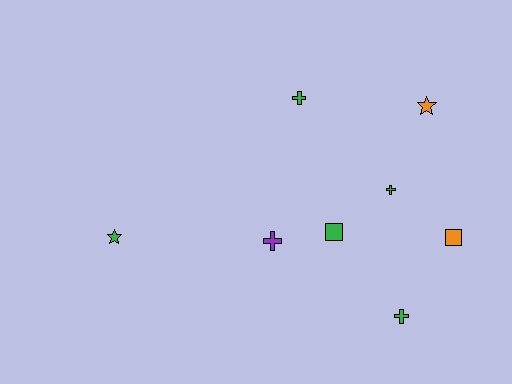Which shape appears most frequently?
Cross, with 4 objects.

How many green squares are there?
There is 1 green square.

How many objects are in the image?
There are 8 objects.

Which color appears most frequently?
Green, with 5 objects.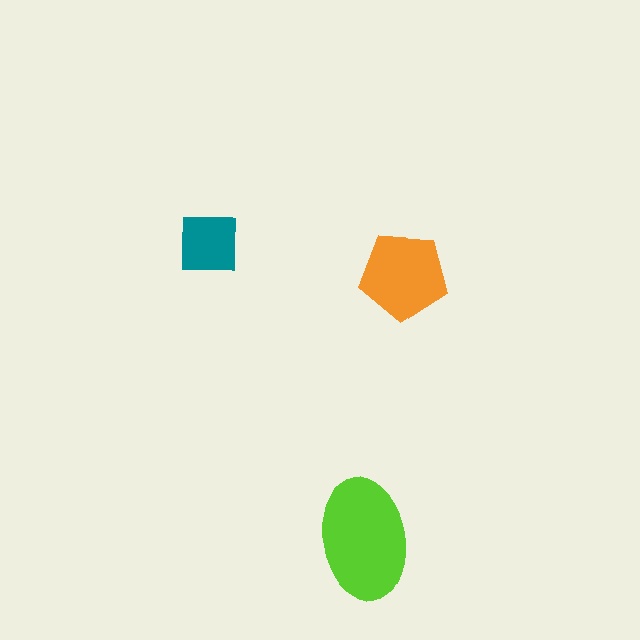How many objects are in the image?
There are 3 objects in the image.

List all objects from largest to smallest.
The lime ellipse, the orange pentagon, the teal square.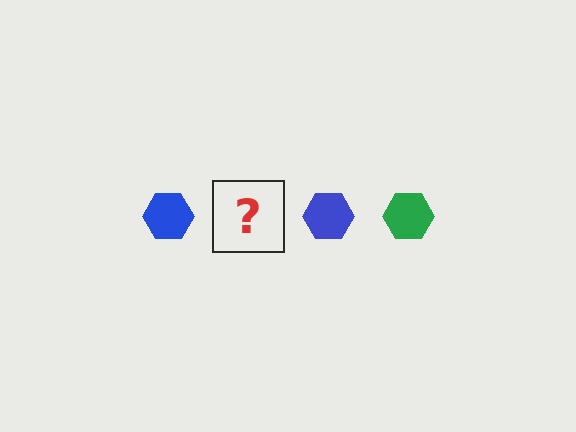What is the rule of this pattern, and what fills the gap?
The rule is that the pattern cycles through blue, green hexagons. The gap should be filled with a green hexagon.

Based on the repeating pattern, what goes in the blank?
The blank should be a green hexagon.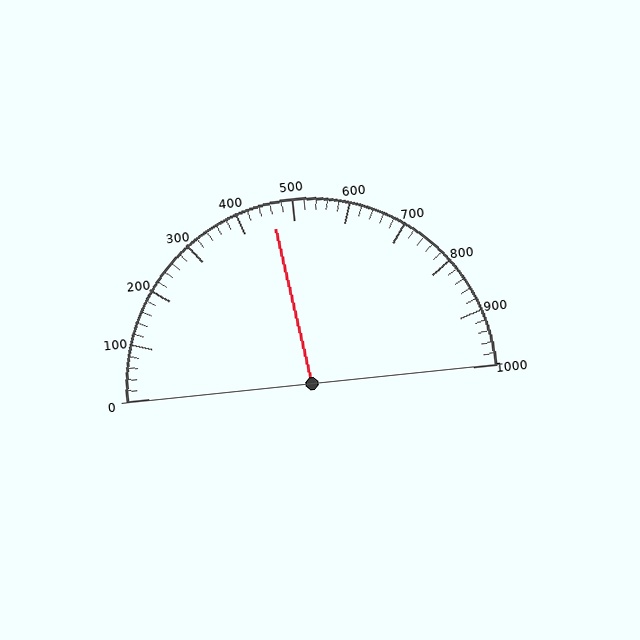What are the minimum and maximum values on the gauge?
The gauge ranges from 0 to 1000.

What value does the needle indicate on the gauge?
The needle indicates approximately 460.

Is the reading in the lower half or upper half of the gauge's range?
The reading is in the lower half of the range (0 to 1000).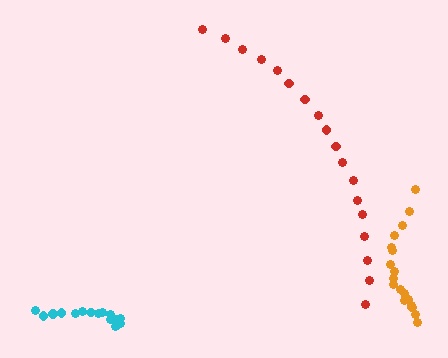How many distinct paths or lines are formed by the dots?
There are 3 distinct paths.